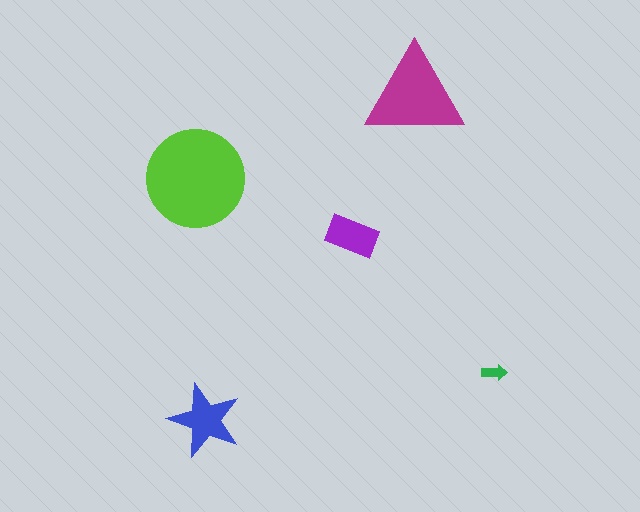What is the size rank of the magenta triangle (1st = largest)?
2nd.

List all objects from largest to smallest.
The lime circle, the magenta triangle, the blue star, the purple rectangle, the green arrow.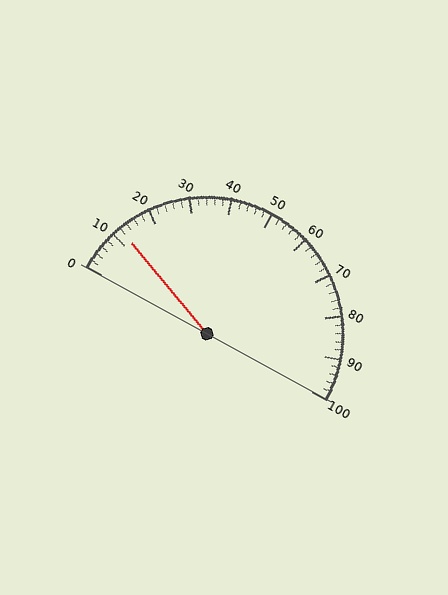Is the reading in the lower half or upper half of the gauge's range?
The reading is in the lower half of the range (0 to 100).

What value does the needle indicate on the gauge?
The needle indicates approximately 12.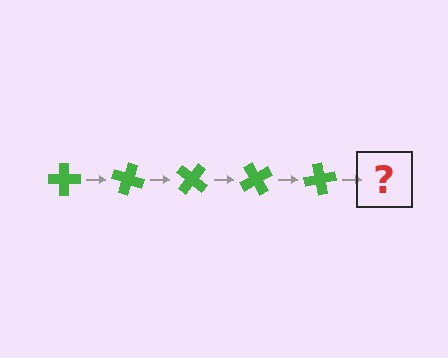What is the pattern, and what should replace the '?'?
The pattern is that the cross rotates 20 degrees each step. The '?' should be a green cross rotated 100 degrees.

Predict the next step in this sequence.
The next step is a green cross rotated 100 degrees.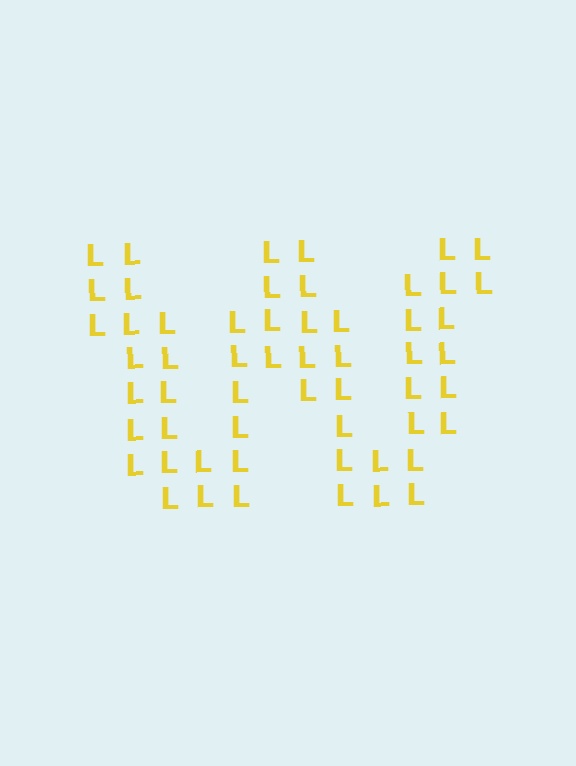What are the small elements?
The small elements are letter L's.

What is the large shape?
The large shape is the letter W.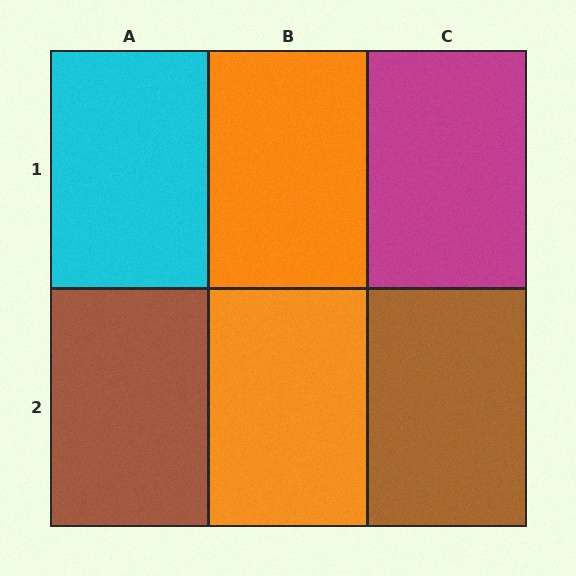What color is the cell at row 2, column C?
Brown.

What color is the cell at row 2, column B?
Orange.